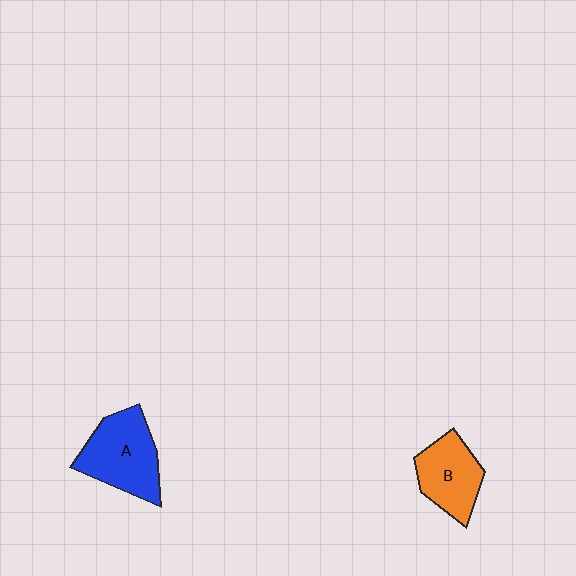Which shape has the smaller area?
Shape B (orange).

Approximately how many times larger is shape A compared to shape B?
Approximately 1.3 times.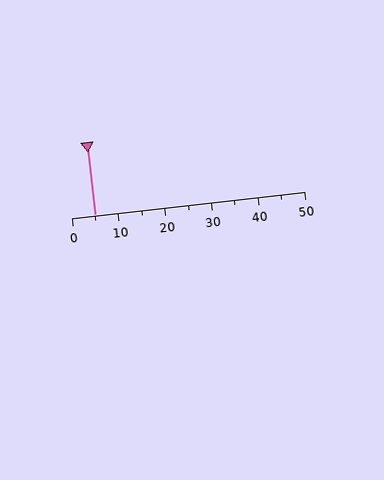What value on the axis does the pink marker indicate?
The marker indicates approximately 5.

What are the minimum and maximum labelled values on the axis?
The axis runs from 0 to 50.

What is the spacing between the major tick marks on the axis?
The major ticks are spaced 10 apart.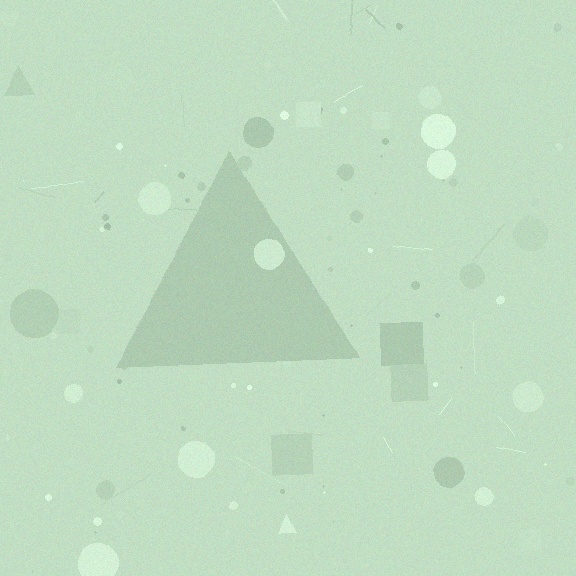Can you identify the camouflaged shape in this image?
The camouflaged shape is a triangle.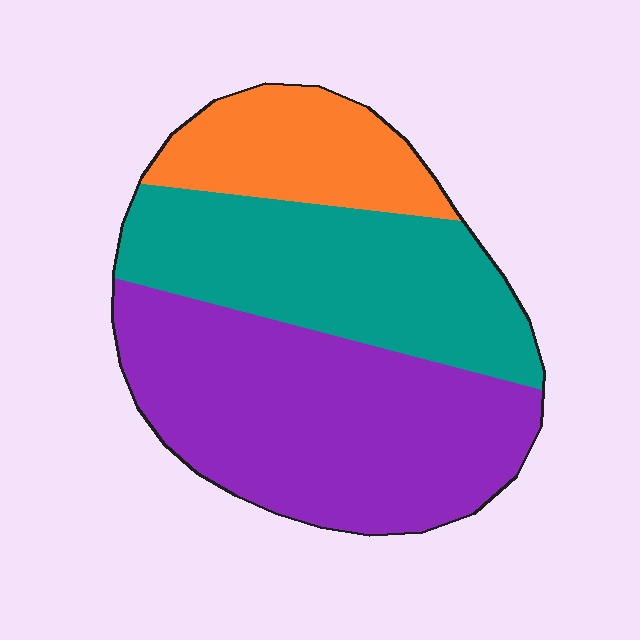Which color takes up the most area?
Purple, at roughly 45%.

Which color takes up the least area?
Orange, at roughly 20%.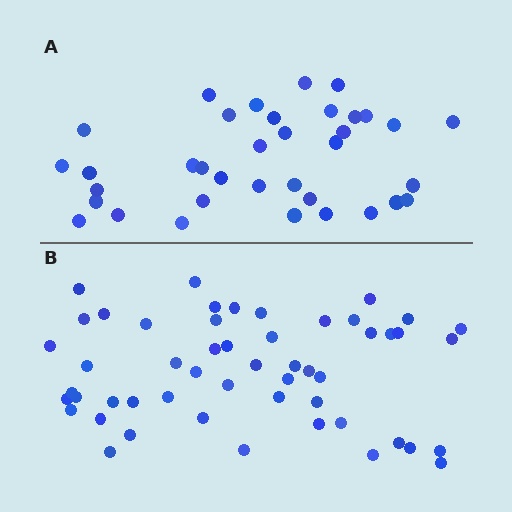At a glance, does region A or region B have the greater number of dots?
Region B (the bottom region) has more dots.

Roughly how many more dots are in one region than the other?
Region B has approximately 15 more dots than region A.